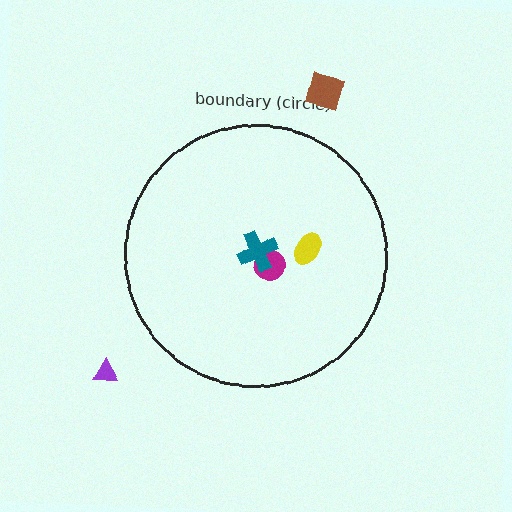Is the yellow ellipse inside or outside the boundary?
Inside.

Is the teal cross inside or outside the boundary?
Inside.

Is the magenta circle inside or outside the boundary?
Inside.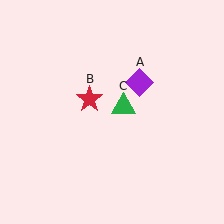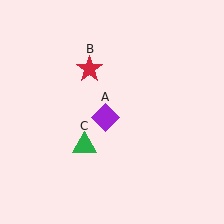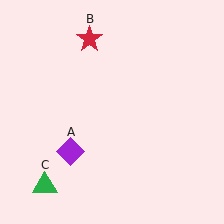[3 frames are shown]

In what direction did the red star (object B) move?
The red star (object B) moved up.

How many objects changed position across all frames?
3 objects changed position: purple diamond (object A), red star (object B), green triangle (object C).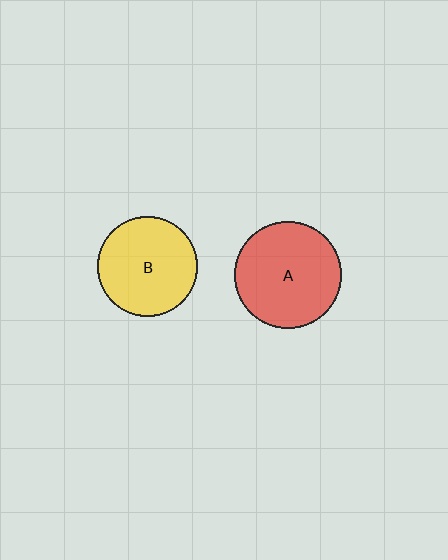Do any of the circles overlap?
No, none of the circles overlap.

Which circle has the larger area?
Circle A (red).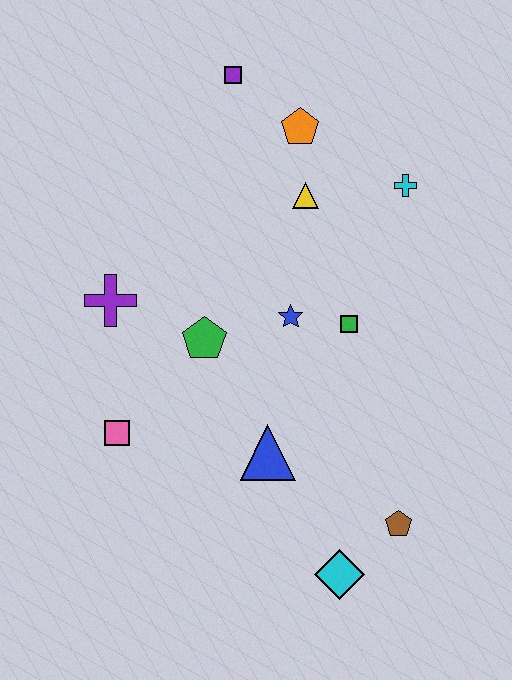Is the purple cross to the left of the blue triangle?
Yes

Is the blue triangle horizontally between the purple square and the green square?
Yes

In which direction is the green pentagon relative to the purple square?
The green pentagon is below the purple square.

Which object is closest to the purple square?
The orange pentagon is closest to the purple square.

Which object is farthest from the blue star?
The cyan diamond is farthest from the blue star.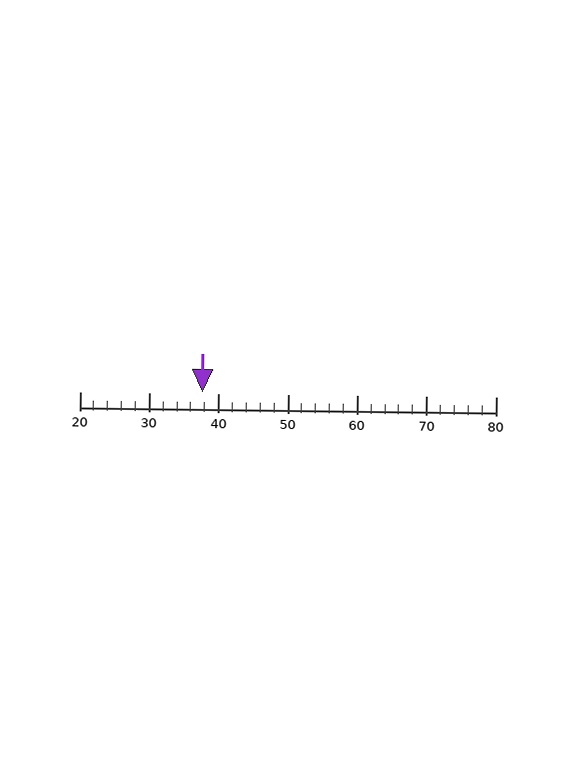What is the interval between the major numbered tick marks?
The major tick marks are spaced 10 units apart.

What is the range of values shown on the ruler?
The ruler shows values from 20 to 80.